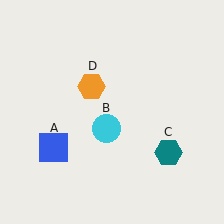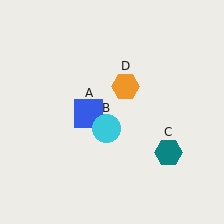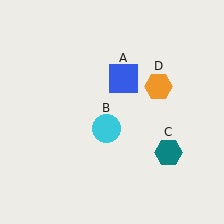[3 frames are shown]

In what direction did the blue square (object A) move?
The blue square (object A) moved up and to the right.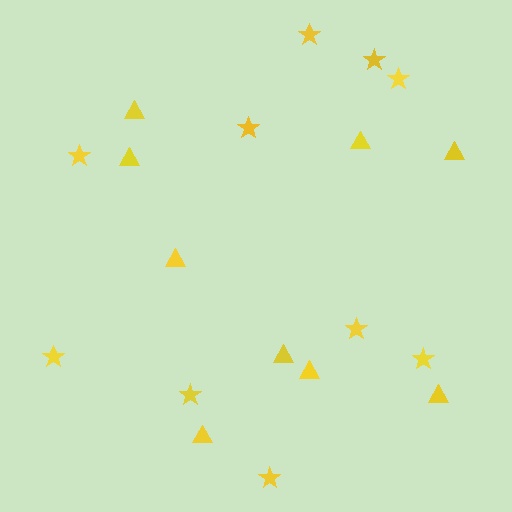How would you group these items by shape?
There are 2 groups: one group of triangles (9) and one group of stars (10).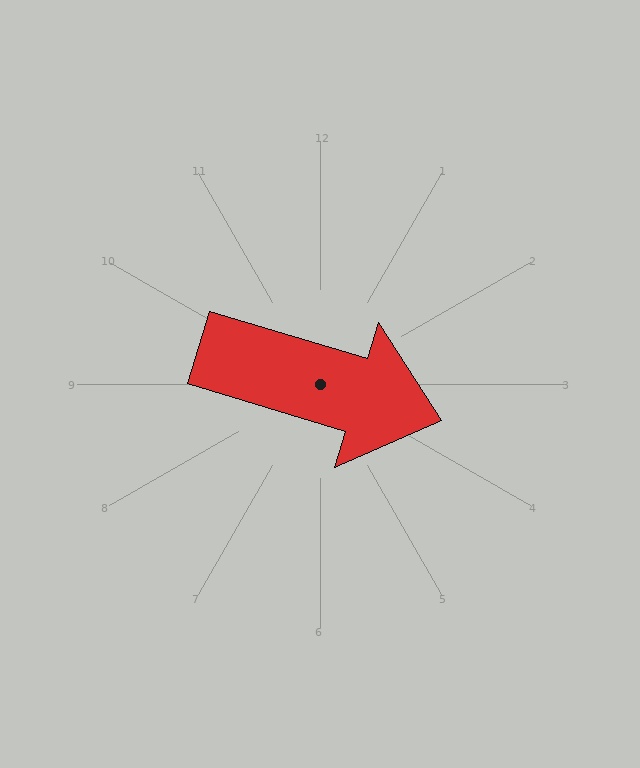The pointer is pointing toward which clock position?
Roughly 4 o'clock.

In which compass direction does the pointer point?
East.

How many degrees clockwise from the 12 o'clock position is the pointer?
Approximately 107 degrees.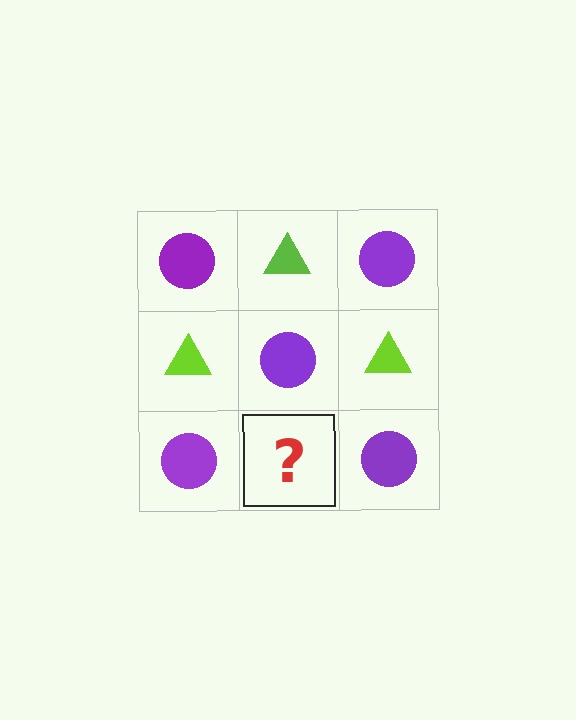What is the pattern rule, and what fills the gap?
The rule is that it alternates purple circle and lime triangle in a checkerboard pattern. The gap should be filled with a lime triangle.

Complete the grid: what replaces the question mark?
The question mark should be replaced with a lime triangle.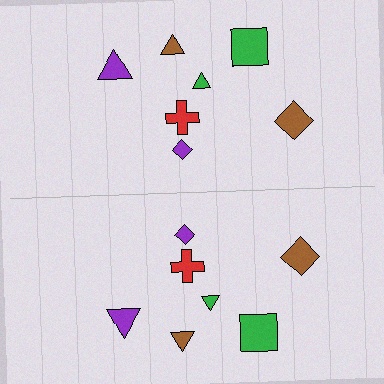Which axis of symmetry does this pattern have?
The pattern has a horizontal axis of symmetry running through the center of the image.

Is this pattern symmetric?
Yes, this pattern has bilateral (reflection) symmetry.